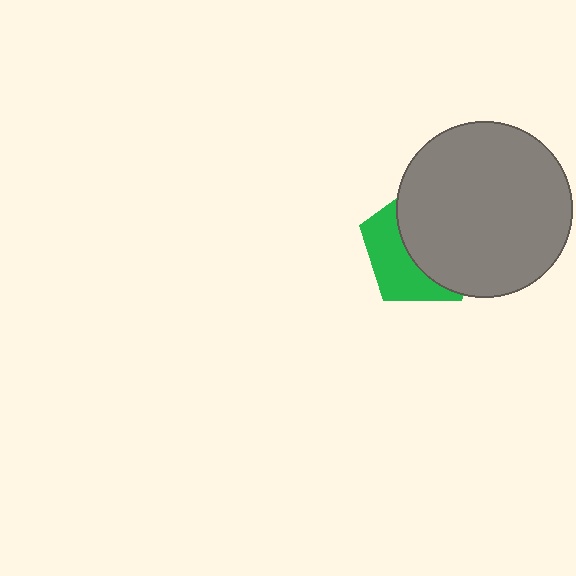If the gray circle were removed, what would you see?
You would see the complete green pentagon.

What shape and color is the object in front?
The object in front is a gray circle.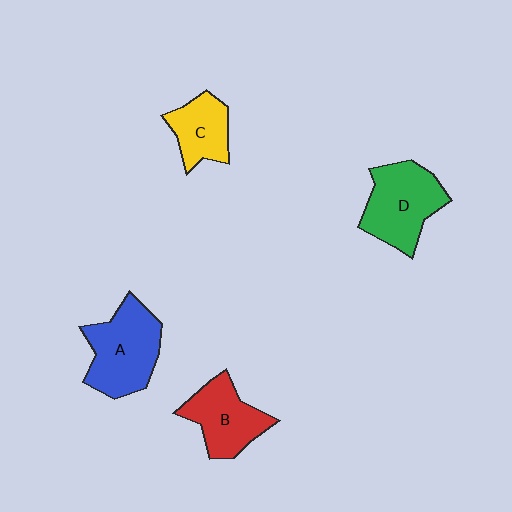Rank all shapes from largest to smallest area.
From largest to smallest: A (blue), D (green), B (red), C (yellow).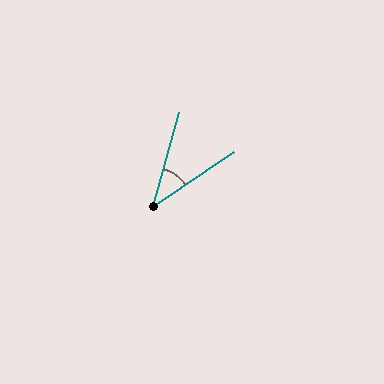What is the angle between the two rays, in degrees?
Approximately 41 degrees.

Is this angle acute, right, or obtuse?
It is acute.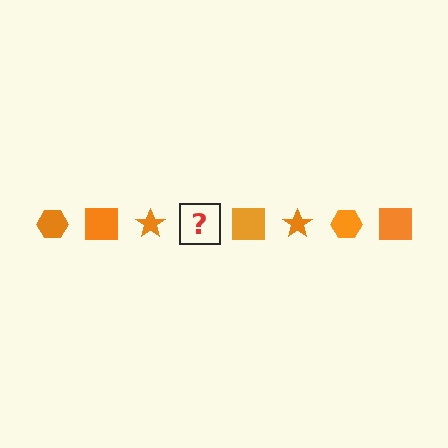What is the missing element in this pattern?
The missing element is an orange hexagon.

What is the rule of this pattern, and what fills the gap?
The rule is that the pattern cycles through hexagon, square, star shapes in orange. The gap should be filled with an orange hexagon.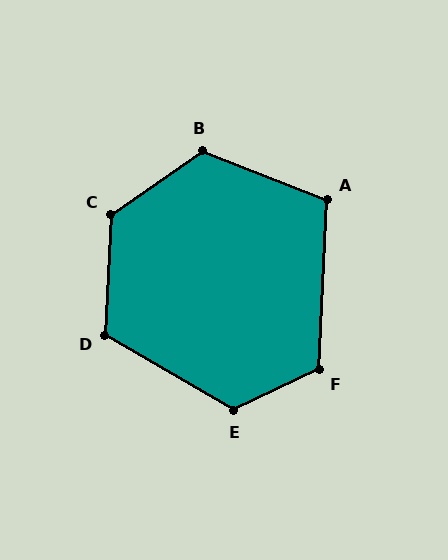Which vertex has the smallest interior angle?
A, at approximately 109 degrees.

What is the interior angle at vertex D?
Approximately 118 degrees (obtuse).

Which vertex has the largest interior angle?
C, at approximately 127 degrees.